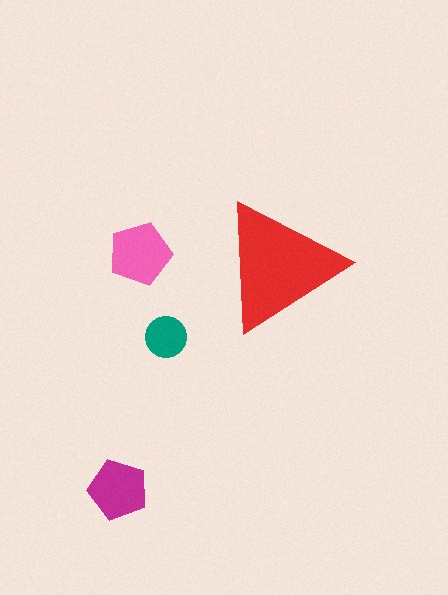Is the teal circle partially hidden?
No, the teal circle is fully visible.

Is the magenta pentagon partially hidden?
No, the magenta pentagon is fully visible.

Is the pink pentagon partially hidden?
No, the pink pentagon is fully visible.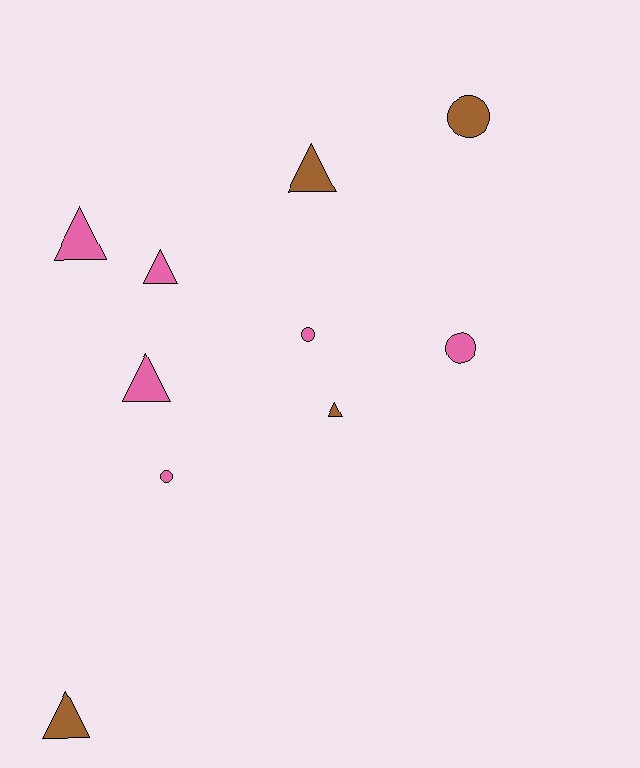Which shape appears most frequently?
Triangle, with 6 objects.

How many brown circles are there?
There is 1 brown circle.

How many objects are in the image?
There are 10 objects.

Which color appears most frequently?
Pink, with 6 objects.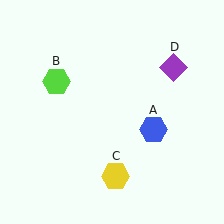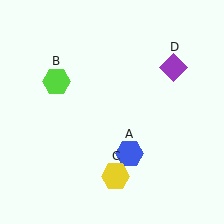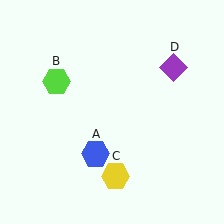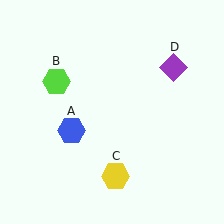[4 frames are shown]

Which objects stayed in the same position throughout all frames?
Lime hexagon (object B) and yellow hexagon (object C) and purple diamond (object D) remained stationary.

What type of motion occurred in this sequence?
The blue hexagon (object A) rotated clockwise around the center of the scene.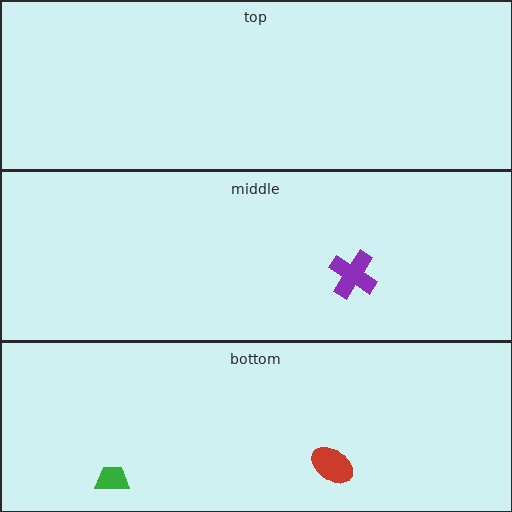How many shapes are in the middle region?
1.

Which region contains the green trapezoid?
The bottom region.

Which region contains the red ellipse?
The bottom region.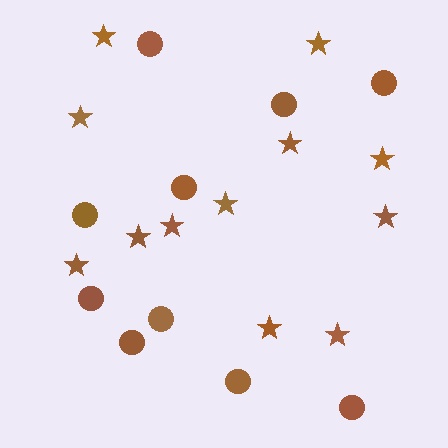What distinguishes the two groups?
There are 2 groups: one group of stars (12) and one group of circles (10).